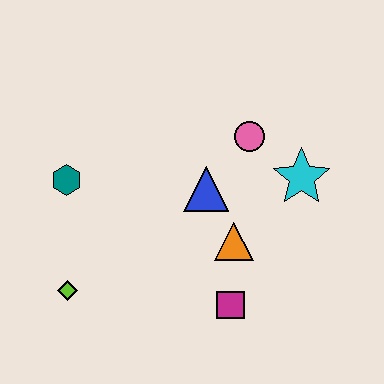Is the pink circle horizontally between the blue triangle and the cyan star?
Yes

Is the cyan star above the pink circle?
No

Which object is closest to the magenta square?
The orange triangle is closest to the magenta square.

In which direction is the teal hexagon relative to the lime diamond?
The teal hexagon is above the lime diamond.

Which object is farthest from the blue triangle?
The lime diamond is farthest from the blue triangle.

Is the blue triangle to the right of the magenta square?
No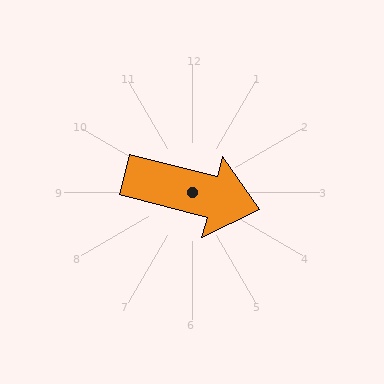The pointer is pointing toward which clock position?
Roughly 3 o'clock.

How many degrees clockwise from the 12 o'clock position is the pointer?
Approximately 104 degrees.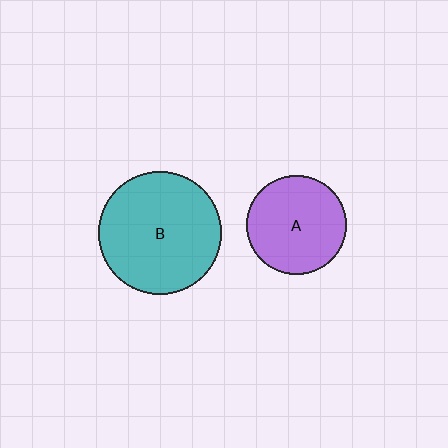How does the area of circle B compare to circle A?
Approximately 1.5 times.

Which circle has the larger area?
Circle B (teal).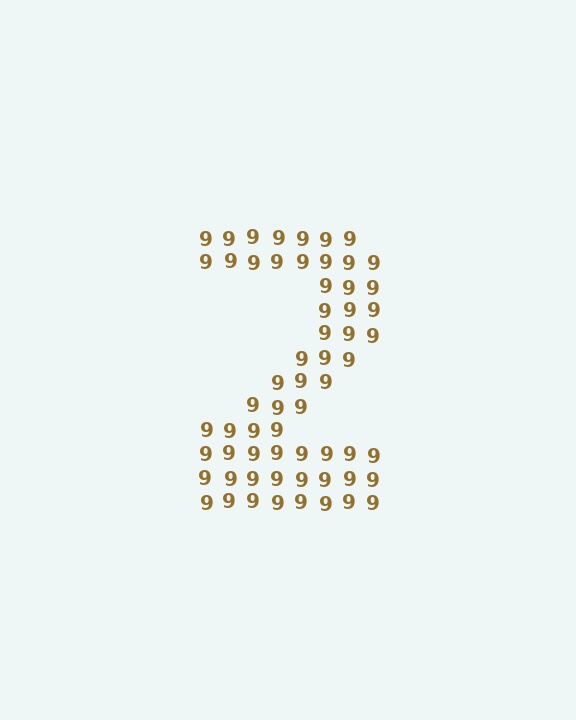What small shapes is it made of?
It is made of small digit 9's.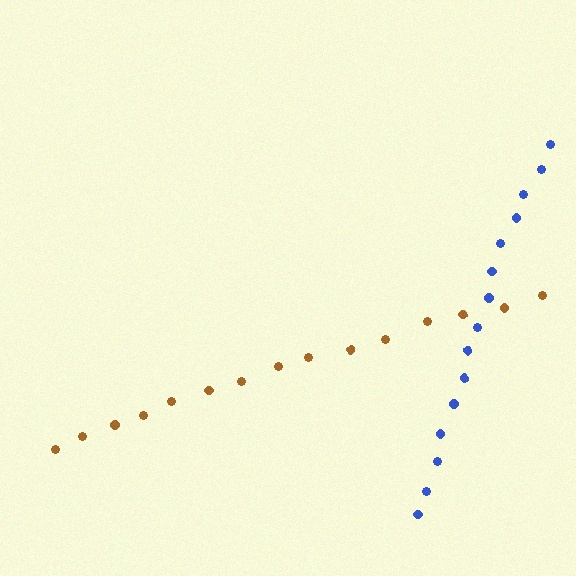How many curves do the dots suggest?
There are 2 distinct paths.